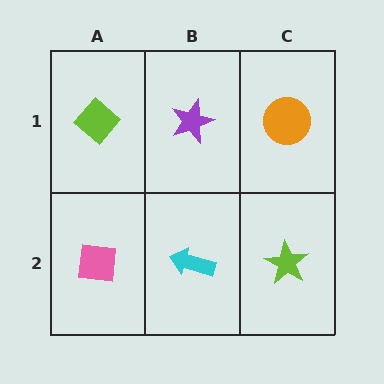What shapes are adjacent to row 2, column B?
A purple star (row 1, column B), a pink square (row 2, column A), a lime star (row 2, column C).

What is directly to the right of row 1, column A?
A purple star.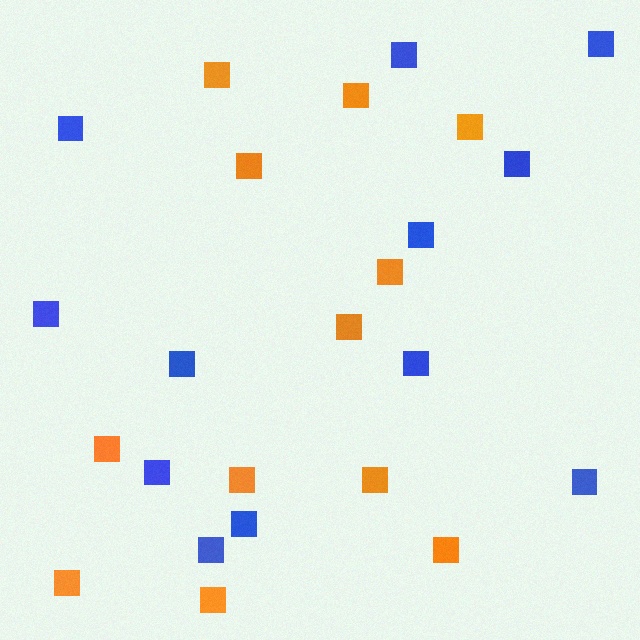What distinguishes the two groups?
There are 2 groups: one group of blue squares (12) and one group of orange squares (12).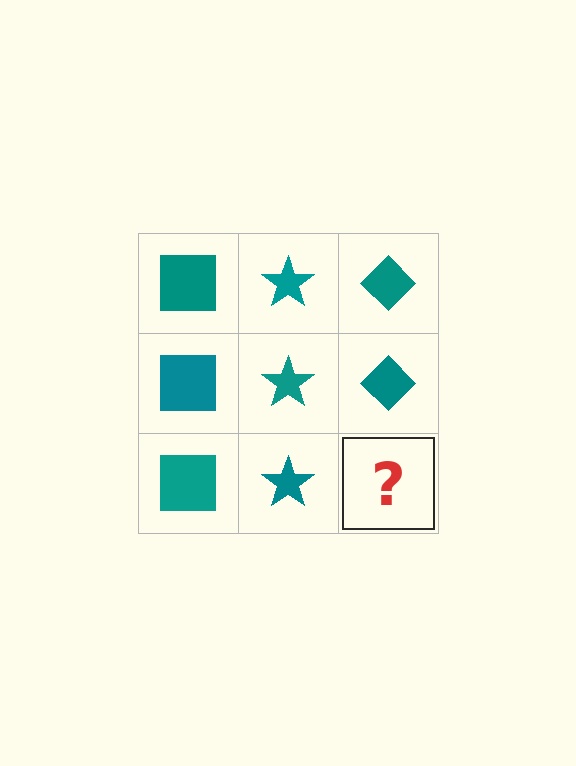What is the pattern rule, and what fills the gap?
The rule is that each column has a consistent shape. The gap should be filled with a teal diamond.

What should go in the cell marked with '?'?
The missing cell should contain a teal diamond.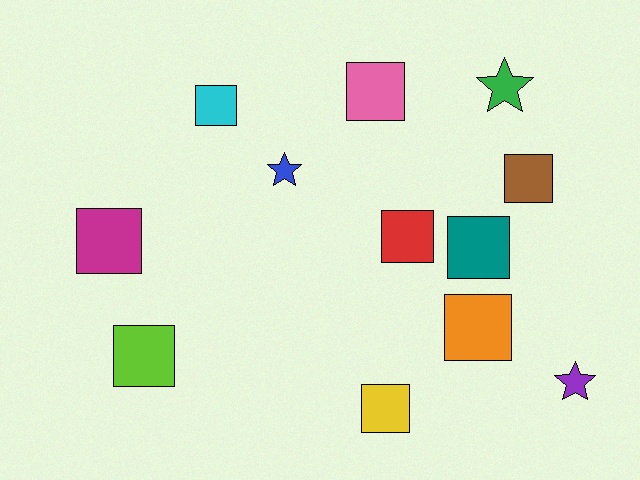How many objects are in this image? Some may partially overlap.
There are 12 objects.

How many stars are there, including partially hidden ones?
There are 3 stars.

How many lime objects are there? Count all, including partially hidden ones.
There is 1 lime object.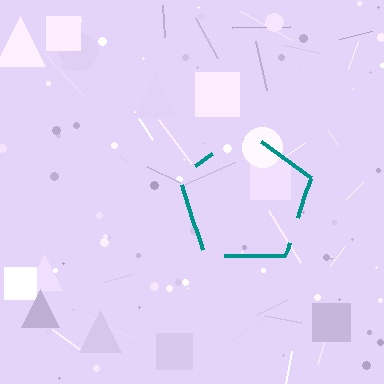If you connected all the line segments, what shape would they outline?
They would outline a pentagon.